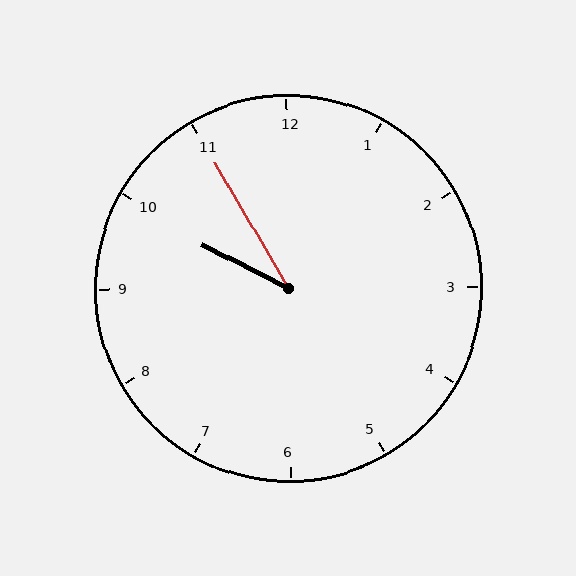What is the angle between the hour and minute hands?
Approximately 32 degrees.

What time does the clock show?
9:55.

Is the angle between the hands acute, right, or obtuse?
It is acute.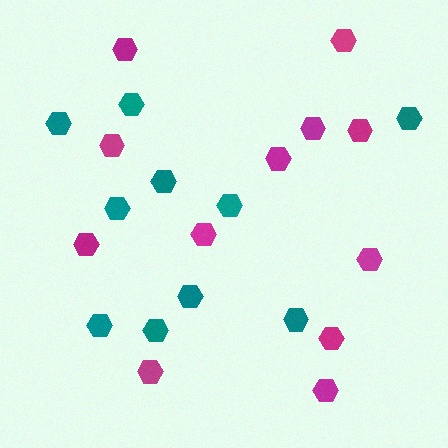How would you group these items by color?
There are 2 groups: one group of magenta hexagons (12) and one group of teal hexagons (10).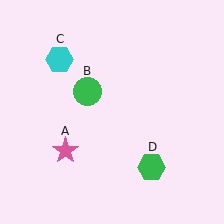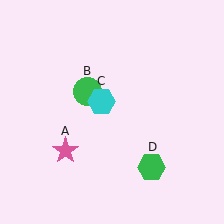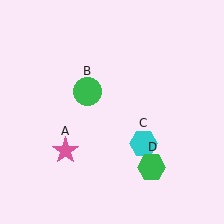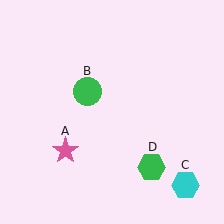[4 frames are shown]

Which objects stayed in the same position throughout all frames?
Pink star (object A) and green circle (object B) and green hexagon (object D) remained stationary.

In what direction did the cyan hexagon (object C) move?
The cyan hexagon (object C) moved down and to the right.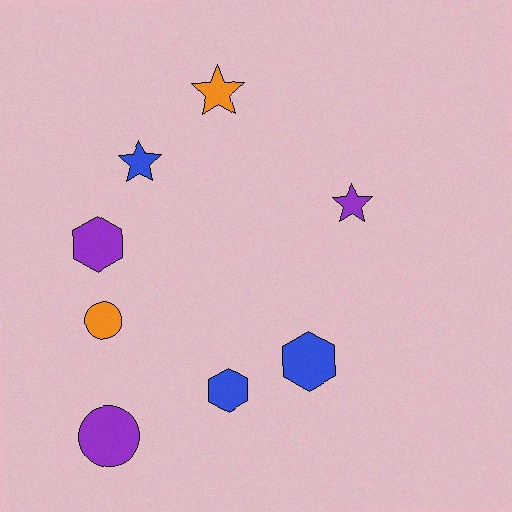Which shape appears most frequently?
Hexagon, with 3 objects.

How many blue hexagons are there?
There are 2 blue hexagons.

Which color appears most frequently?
Blue, with 3 objects.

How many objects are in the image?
There are 8 objects.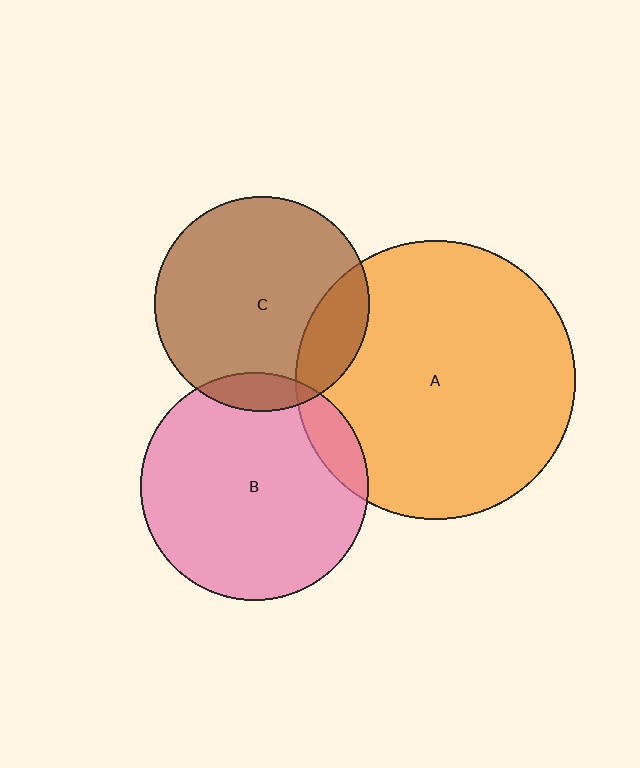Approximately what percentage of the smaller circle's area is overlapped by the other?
Approximately 10%.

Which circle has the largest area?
Circle A (orange).